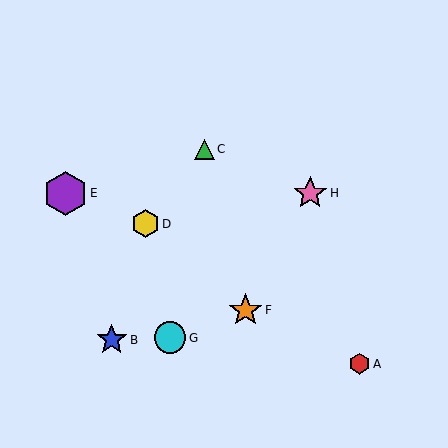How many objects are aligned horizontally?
2 objects (E, H) are aligned horizontally.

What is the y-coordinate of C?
Object C is at y≈149.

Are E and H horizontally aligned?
Yes, both are at y≈193.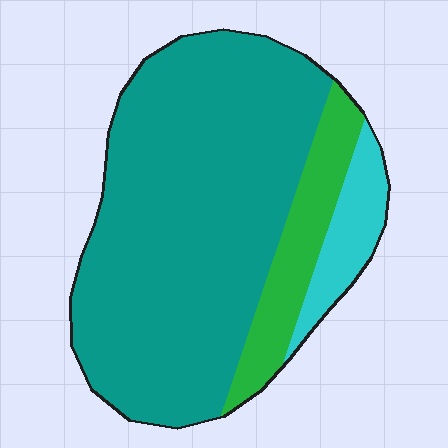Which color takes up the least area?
Cyan, at roughly 10%.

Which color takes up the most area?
Teal, at roughly 75%.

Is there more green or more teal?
Teal.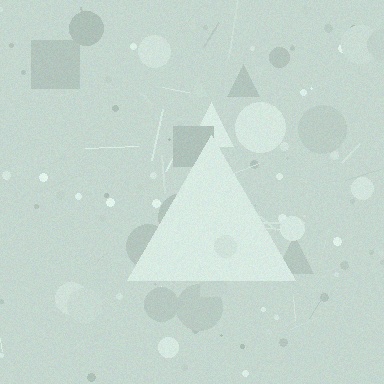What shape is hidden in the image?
A triangle is hidden in the image.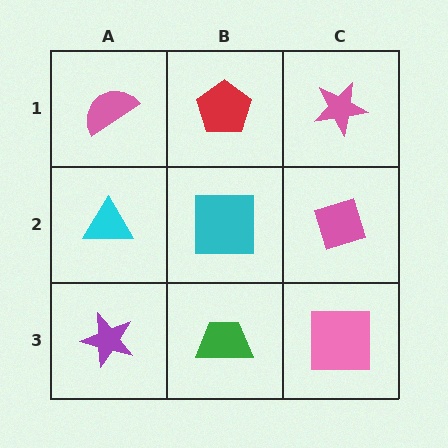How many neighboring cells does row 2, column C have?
3.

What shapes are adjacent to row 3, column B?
A cyan square (row 2, column B), a purple star (row 3, column A), a pink square (row 3, column C).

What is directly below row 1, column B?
A cyan square.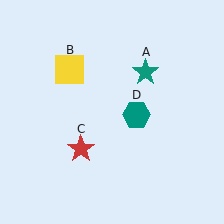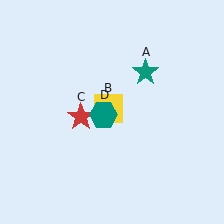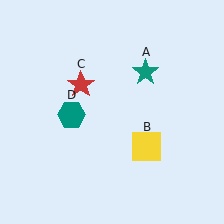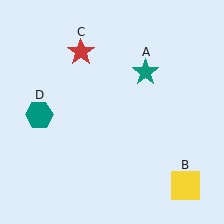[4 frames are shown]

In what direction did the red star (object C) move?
The red star (object C) moved up.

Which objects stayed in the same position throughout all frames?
Teal star (object A) remained stationary.